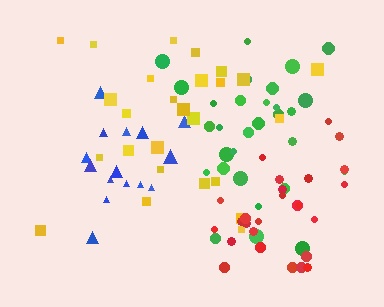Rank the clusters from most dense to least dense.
red, green, blue, yellow.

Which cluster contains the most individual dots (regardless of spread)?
Green (30).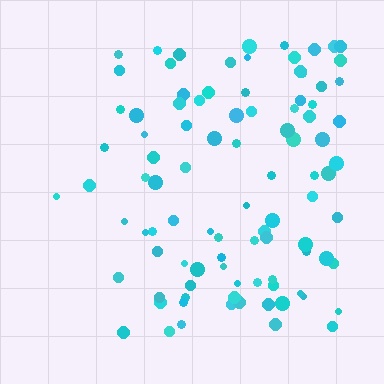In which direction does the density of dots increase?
From left to right, with the right side densest.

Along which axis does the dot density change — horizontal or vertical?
Horizontal.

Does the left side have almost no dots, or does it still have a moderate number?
Still a moderate number, just noticeably fewer than the right.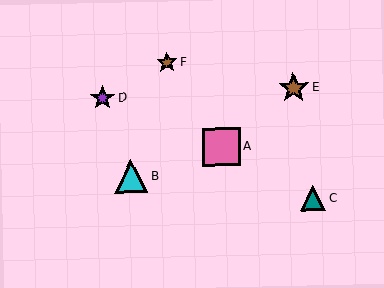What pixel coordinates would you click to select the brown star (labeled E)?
Click at (293, 88) to select the brown star E.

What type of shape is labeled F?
Shape F is a brown star.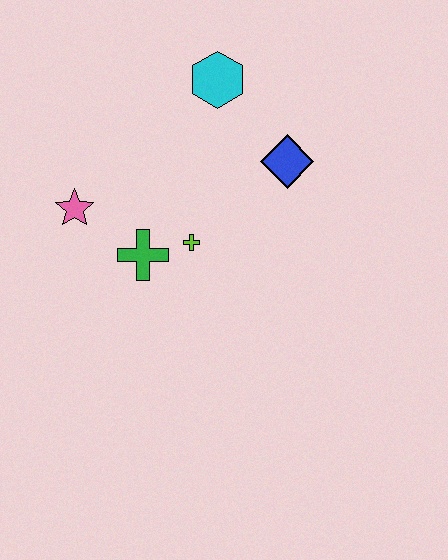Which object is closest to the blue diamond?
The cyan hexagon is closest to the blue diamond.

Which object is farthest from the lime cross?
The cyan hexagon is farthest from the lime cross.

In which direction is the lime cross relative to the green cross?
The lime cross is to the right of the green cross.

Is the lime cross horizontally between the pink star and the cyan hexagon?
Yes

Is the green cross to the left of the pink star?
No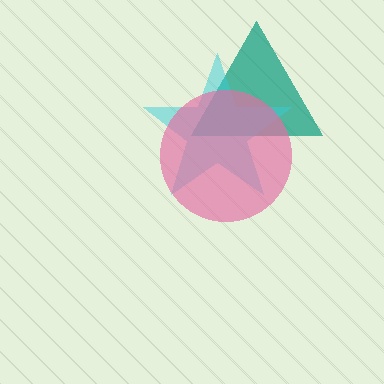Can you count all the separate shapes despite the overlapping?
Yes, there are 3 separate shapes.